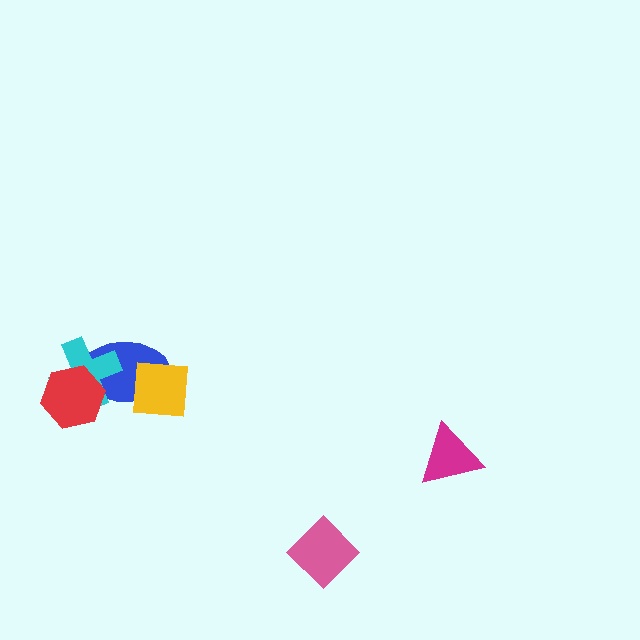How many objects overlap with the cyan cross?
2 objects overlap with the cyan cross.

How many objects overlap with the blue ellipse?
3 objects overlap with the blue ellipse.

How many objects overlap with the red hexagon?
2 objects overlap with the red hexagon.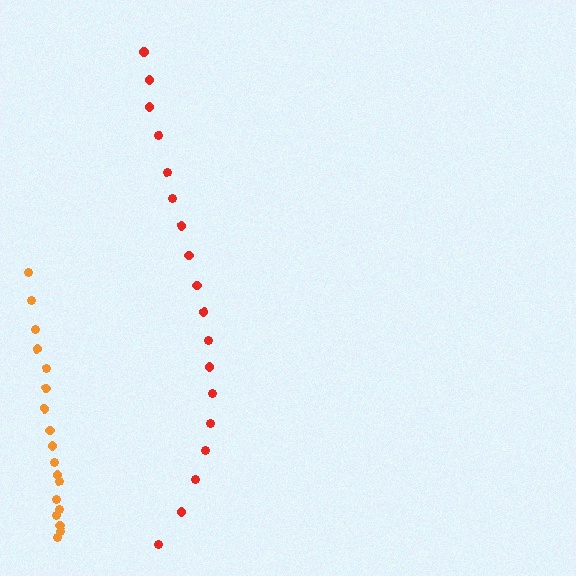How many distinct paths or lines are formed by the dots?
There are 2 distinct paths.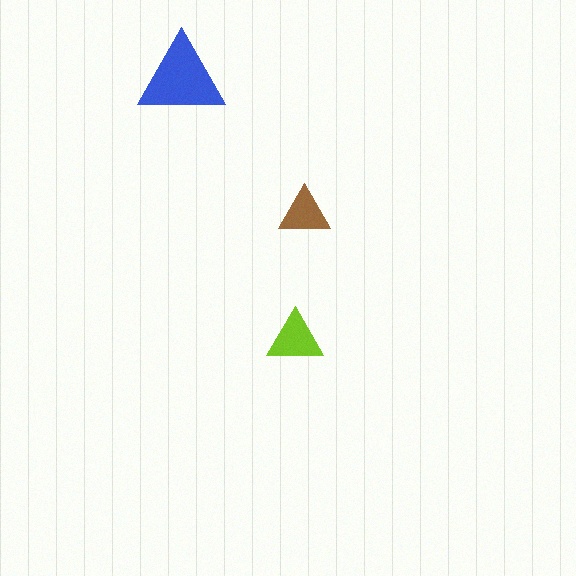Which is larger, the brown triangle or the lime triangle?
The lime one.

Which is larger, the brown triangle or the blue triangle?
The blue one.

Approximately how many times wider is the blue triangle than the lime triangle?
About 1.5 times wider.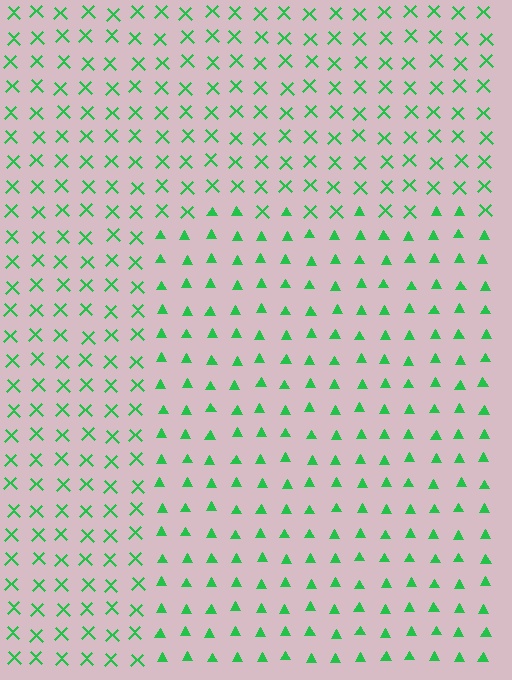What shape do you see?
I see a rectangle.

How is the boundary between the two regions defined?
The boundary is defined by a change in element shape: triangles inside vs. X marks outside. All elements share the same color and spacing.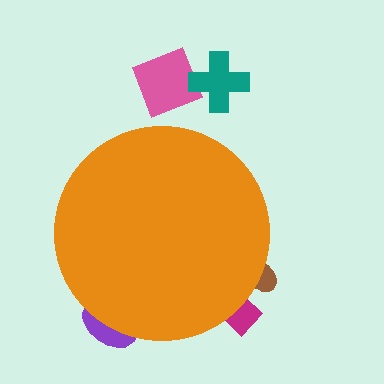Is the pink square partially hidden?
No, the pink square is fully visible.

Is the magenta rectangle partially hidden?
Yes, the magenta rectangle is partially hidden behind the orange circle.